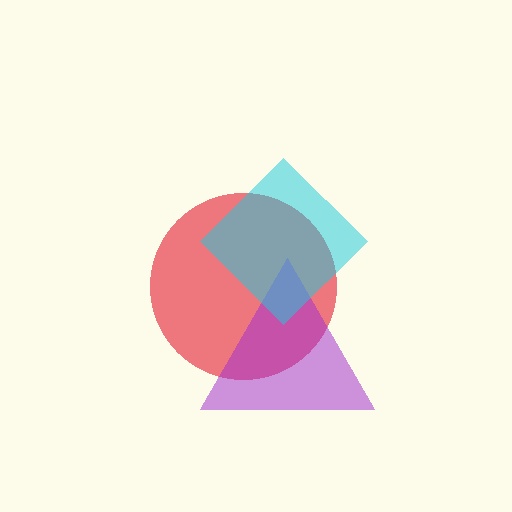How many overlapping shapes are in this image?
There are 3 overlapping shapes in the image.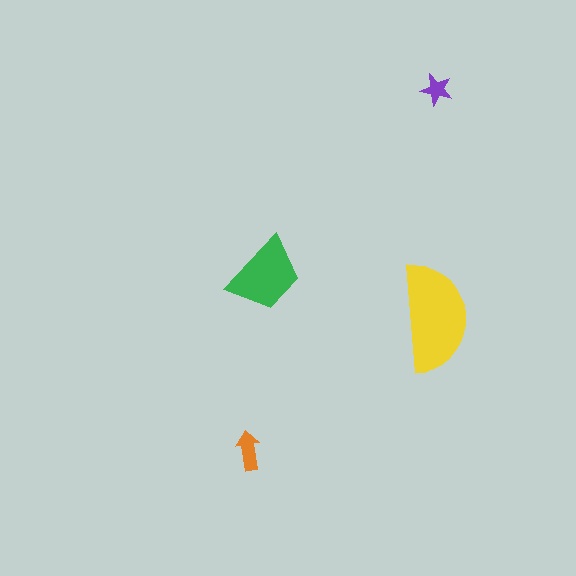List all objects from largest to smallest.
The yellow semicircle, the green trapezoid, the orange arrow, the purple star.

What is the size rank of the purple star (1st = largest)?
4th.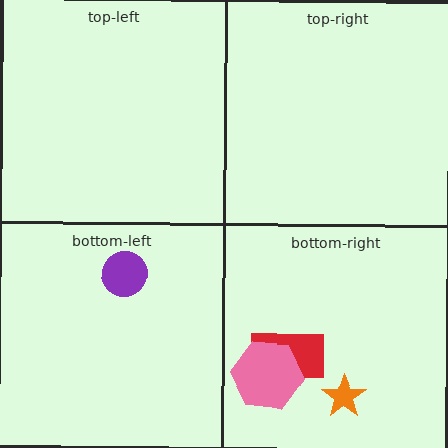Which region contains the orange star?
The bottom-right region.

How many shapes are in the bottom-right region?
3.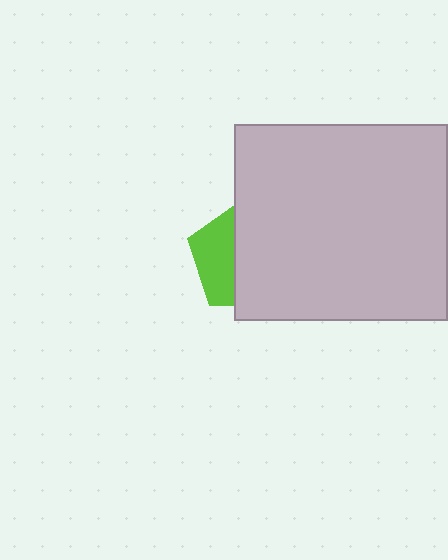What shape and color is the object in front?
The object in front is a light gray rectangle.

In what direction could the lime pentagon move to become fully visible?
The lime pentagon could move left. That would shift it out from behind the light gray rectangle entirely.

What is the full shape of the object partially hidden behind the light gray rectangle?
The partially hidden object is a lime pentagon.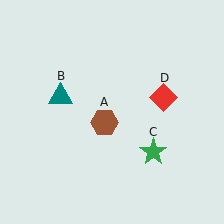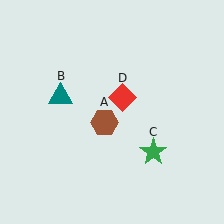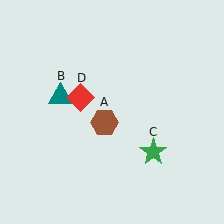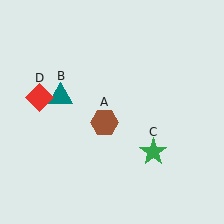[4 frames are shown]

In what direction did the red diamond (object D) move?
The red diamond (object D) moved left.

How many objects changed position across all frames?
1 object changed position: red diamond (object D).